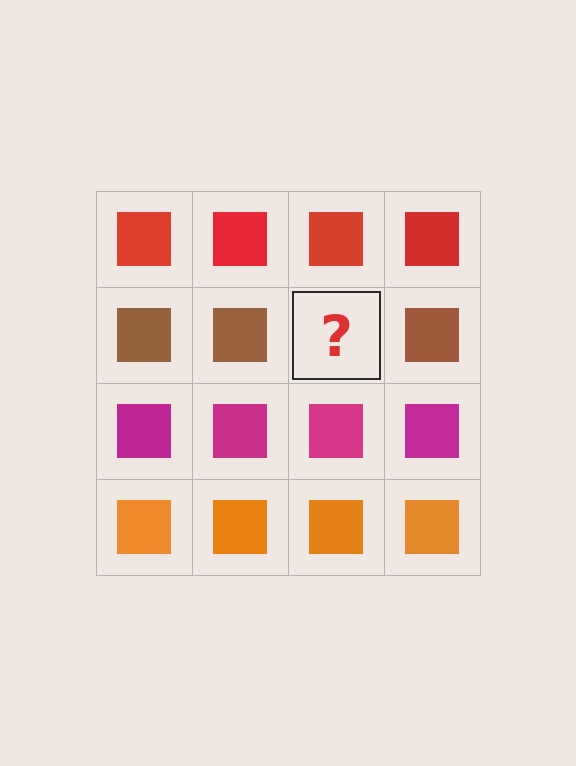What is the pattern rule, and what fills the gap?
The rule is that each row has a consistent color. The gap should be filled with a brown square.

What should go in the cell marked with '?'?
The missing cell should contain a brown square.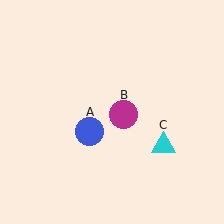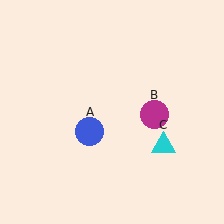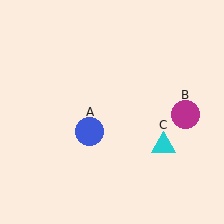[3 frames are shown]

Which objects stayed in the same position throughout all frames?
Blue circle (object A) and cyan triangle (object C) remained stationary.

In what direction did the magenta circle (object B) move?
The magenta circle (object B) moved right.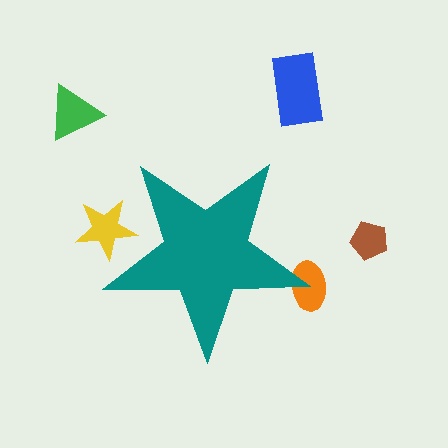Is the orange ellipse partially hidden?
Yes, the orange ellipse is partially hidden behind the teal star.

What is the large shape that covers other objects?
A teal star.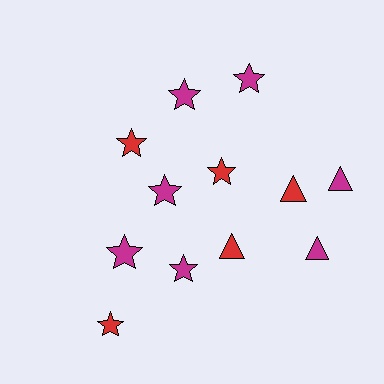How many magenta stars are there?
There are 5 magenta stars.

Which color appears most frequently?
Magenta, with 7 objects.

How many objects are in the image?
There are 12 objects.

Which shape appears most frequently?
Star, with 8 objects.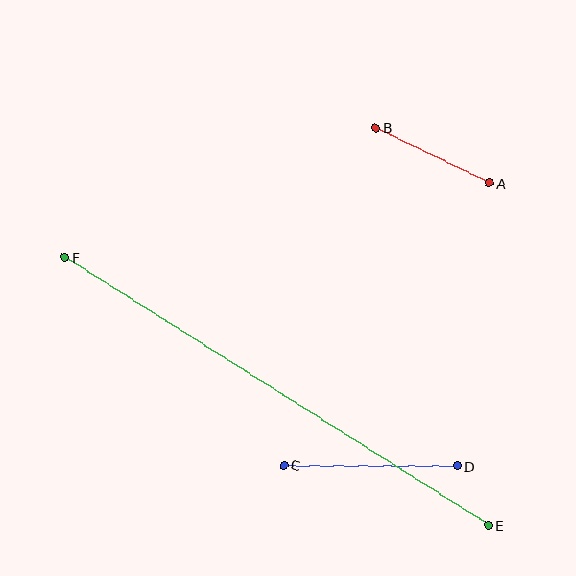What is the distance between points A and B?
The distance is approximately 126 pixels.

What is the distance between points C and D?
The distance is approximately 173 pixels.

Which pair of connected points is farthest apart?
Points E and F are farthest apart.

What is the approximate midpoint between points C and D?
The midpoint is at approximately (370, 466) pixels.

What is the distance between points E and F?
The distance is approximately 501 pixels.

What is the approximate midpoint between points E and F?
The midpoint is at approximately (277, 391) pixels.